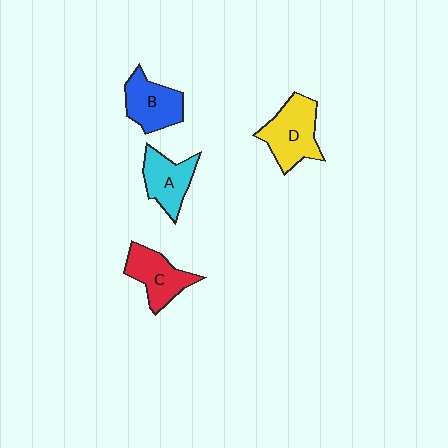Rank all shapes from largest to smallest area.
From largest to smallest: D (yellow), B (blue), C (red), A (cyan).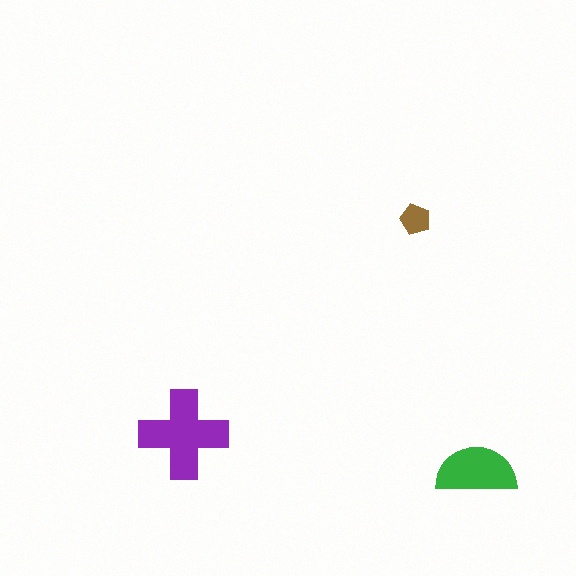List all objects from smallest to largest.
The brown pentagon, the green semicircle, the purple cross.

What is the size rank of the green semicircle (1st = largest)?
2nd.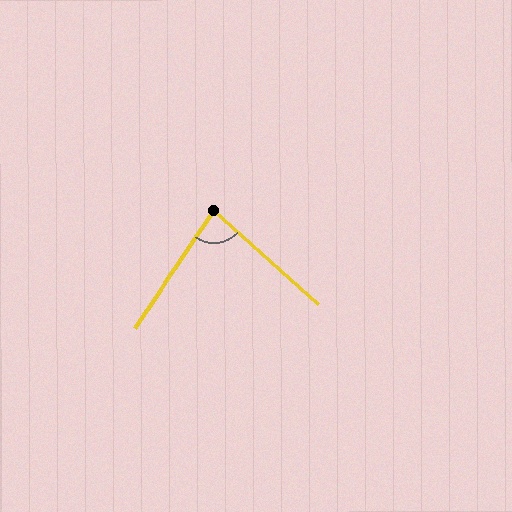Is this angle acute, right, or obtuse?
It is acute.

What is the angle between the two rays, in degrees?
Approximately 82 degrees.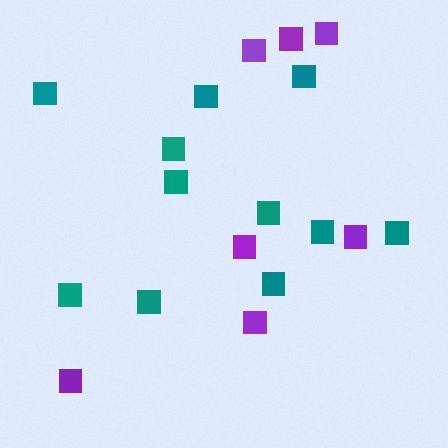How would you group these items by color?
There are 2 groups: one group of teal squares (11) and one group of purple squares (7).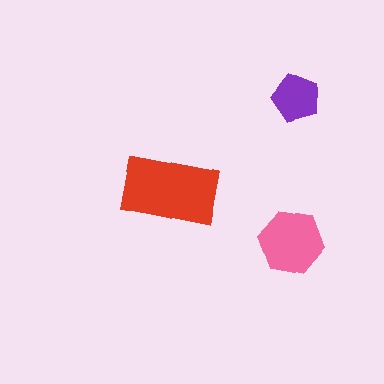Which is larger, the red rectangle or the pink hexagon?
The red rectangle.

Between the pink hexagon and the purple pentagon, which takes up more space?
The pink hexagon.